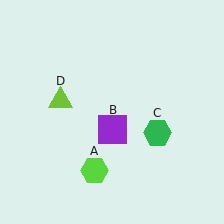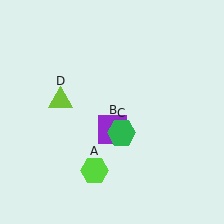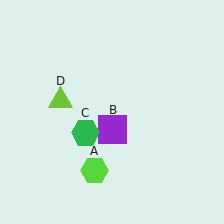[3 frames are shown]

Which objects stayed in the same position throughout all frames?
Lime hexagon (object A) and purple square (object B) and lime triangle (object D) remained stationary.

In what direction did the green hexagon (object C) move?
The green hexagon (object C) moved left.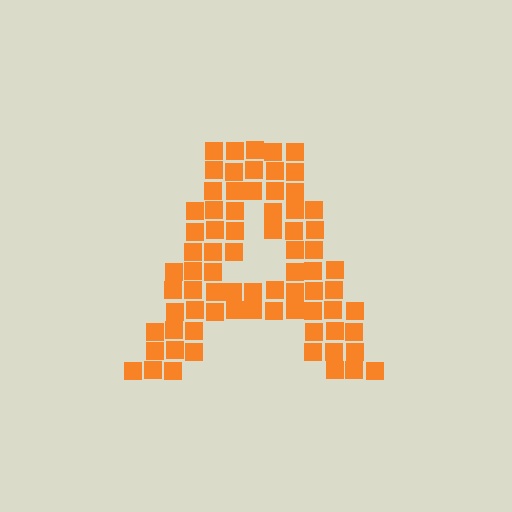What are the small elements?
The small elements are squares.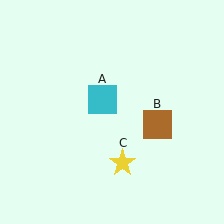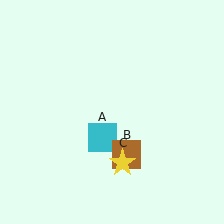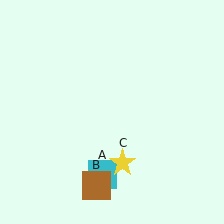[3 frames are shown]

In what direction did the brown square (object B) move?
The brown square (object B) moved down and to the left.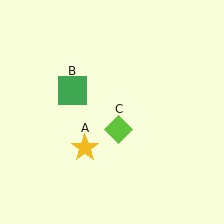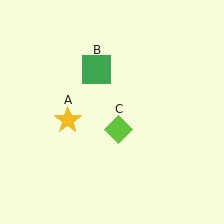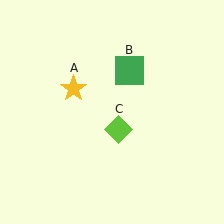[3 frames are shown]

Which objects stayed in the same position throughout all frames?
Lime diamond (object C) remained stationary.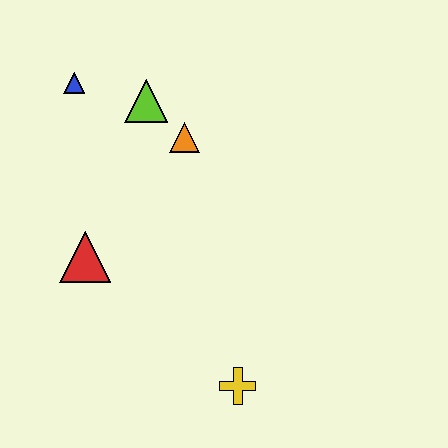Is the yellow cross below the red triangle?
Yes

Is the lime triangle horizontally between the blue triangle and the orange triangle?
Yes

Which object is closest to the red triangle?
The orange triangle is closest to the red triangle.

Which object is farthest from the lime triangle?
The yellow cross is farthest from the lime triangle.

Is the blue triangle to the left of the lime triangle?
Yes